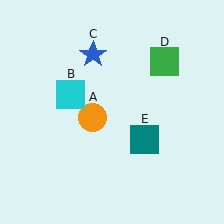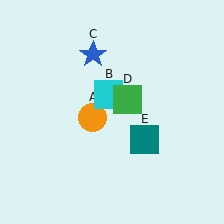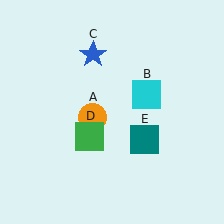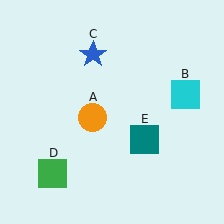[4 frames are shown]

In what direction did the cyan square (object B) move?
The cyan square (object B) moved right.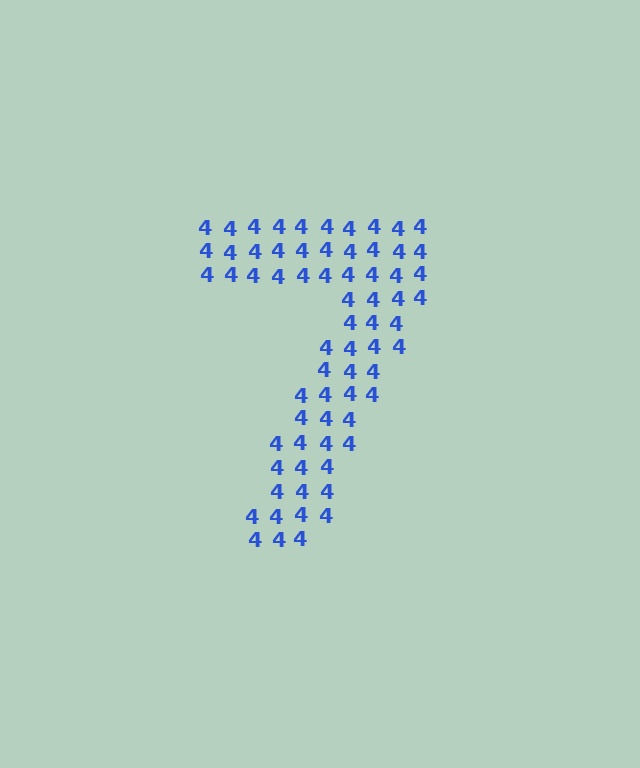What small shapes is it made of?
It is made of small digit 4's.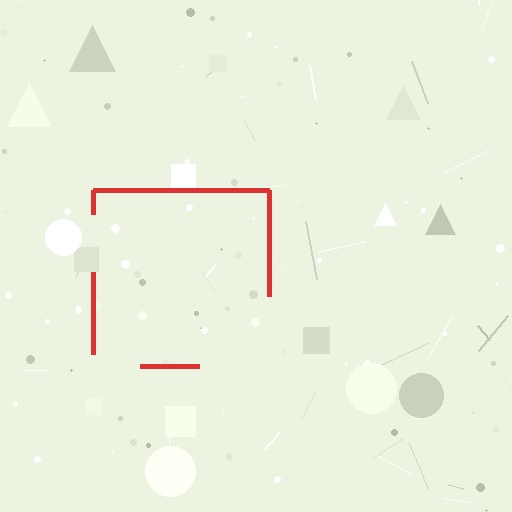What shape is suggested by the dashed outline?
The dashed outline suggests a square.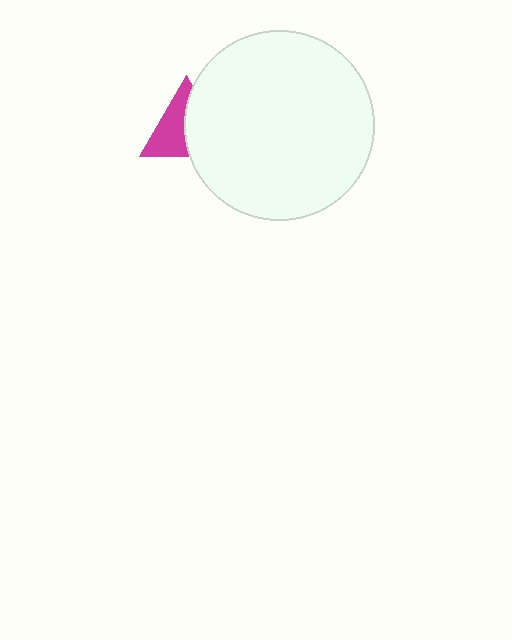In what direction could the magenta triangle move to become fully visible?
The magenta triangle could move left. That would shift it out from behind the white circle entirely.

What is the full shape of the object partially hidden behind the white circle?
The partially hidden object is a magenta triangle.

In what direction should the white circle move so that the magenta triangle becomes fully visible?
The white circle should move right. That is the shortest direction to clear the overlap and leave the magenta triangle fully visible.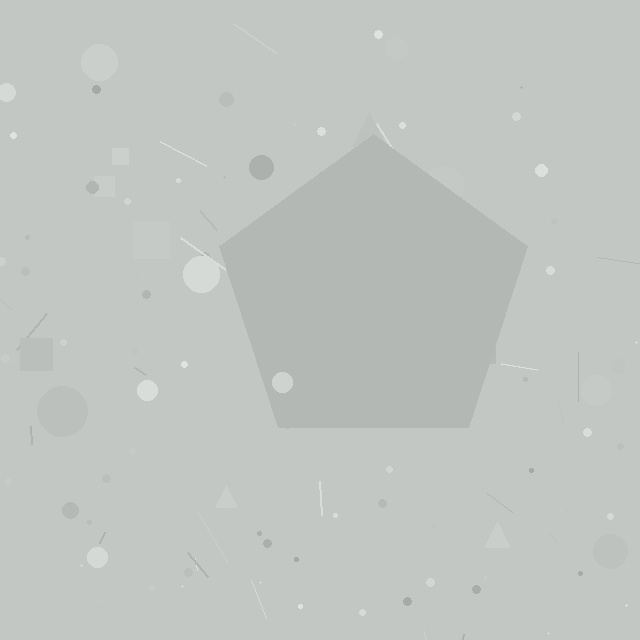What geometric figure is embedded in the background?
A pentagon is embedded in the background.